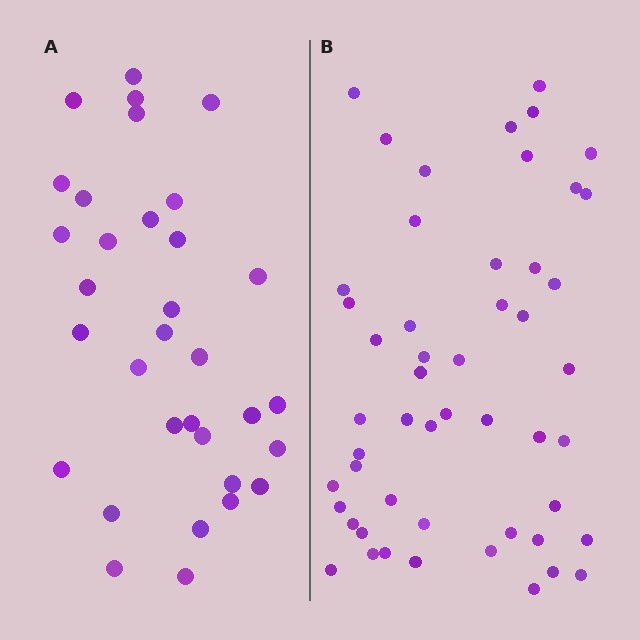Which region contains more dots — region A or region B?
Region B (the right region) has more dots.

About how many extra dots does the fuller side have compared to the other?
Region B has approximately 20 more dots than region A.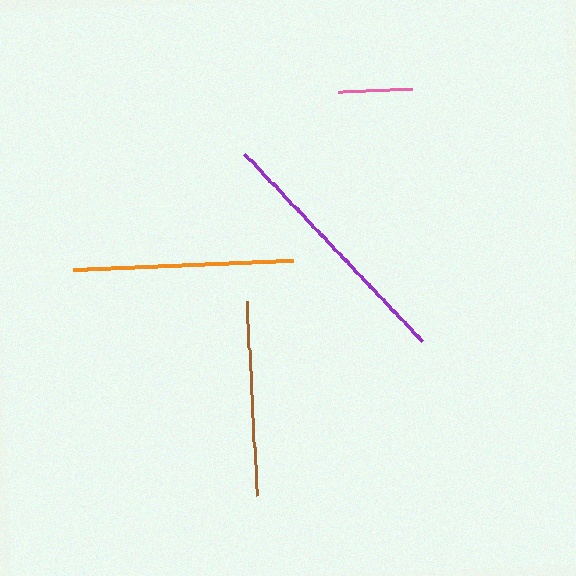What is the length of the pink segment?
The pink segment is approximately 75 pixels long.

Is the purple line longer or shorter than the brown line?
The purple line is longer than the brown line.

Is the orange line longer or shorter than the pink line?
The orange line is longer than the pink line.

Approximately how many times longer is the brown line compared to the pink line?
The brown line is approximately 2.6 times the length of the pink line.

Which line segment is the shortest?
The pink line is the shortest at approximately 75 pixels.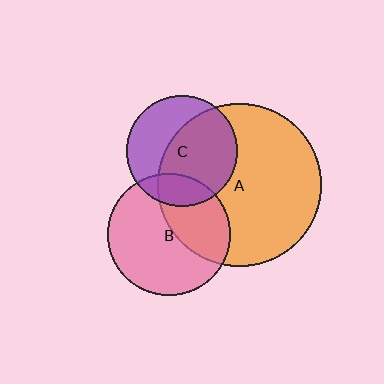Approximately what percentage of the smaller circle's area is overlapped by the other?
Approximately 40%.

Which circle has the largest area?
Circle A (orange).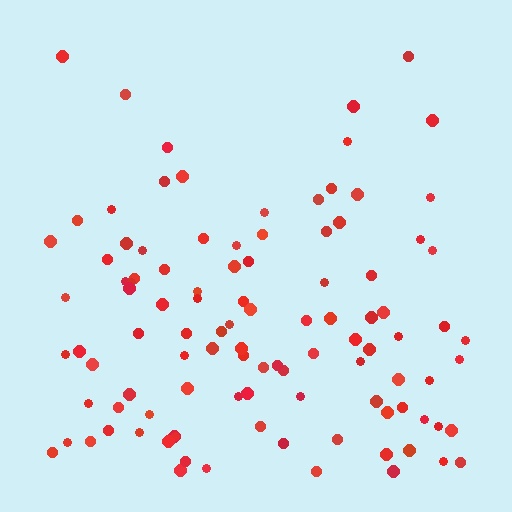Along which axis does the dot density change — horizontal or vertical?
Vertical.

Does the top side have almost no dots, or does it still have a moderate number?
Still a moderate number, just noticeably fewer than the bottom.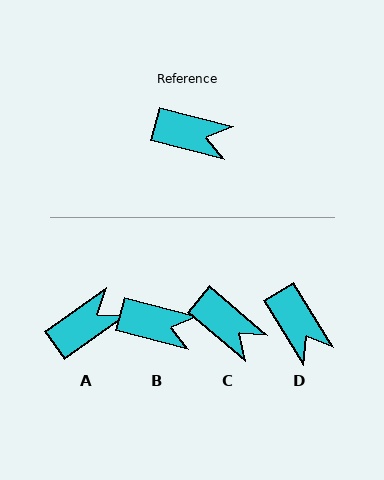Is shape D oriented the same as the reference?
No, it is off by about 44 degrees.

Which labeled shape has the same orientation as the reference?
B.